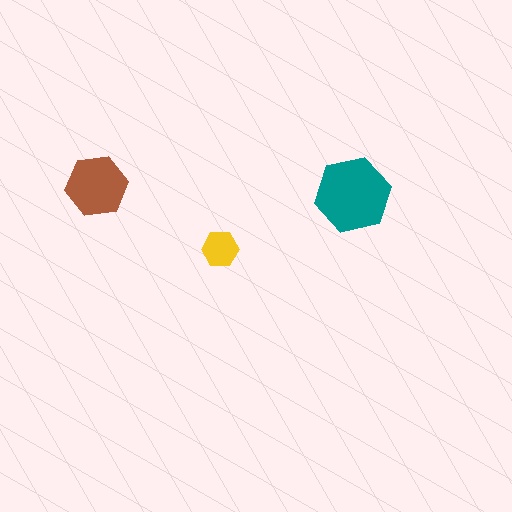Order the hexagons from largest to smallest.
the teal one, the brown one, the yellow one.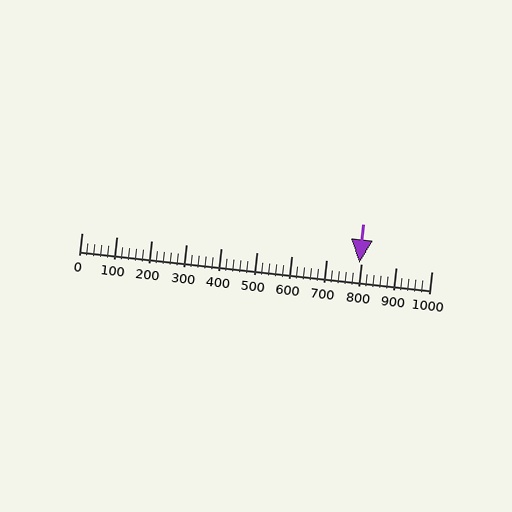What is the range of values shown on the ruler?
The ruler shows values from 0 to 1000.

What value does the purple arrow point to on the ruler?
The purple arrow points to approximately 793.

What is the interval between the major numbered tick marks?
The major tick marks are spaced 100 units apart.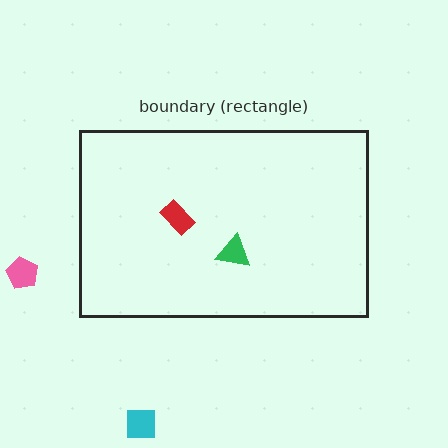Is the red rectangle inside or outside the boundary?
Inside.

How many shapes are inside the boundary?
2 inside, 2 outside.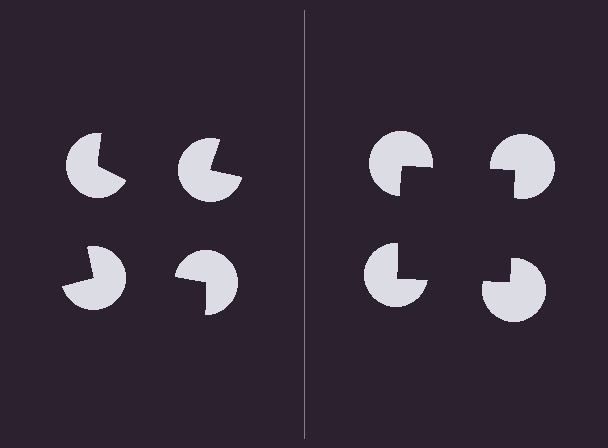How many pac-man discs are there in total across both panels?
8 — 4 on each side.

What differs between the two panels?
The pac-man discs are positioned identically on both sides; only the wedge orientations differ. On the right they align to a square; on the left they are misaligned.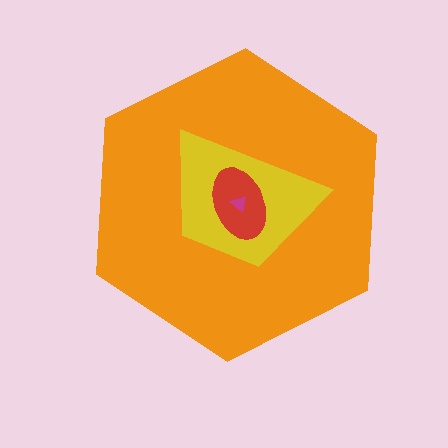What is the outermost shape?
The orange hexagon.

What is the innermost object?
The magenta triangle.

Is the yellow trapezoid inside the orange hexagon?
Yes.